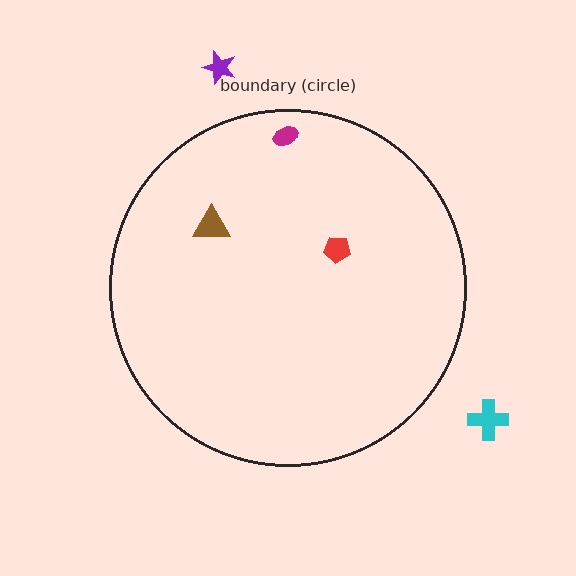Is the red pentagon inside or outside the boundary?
Inside.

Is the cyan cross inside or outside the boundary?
Outside.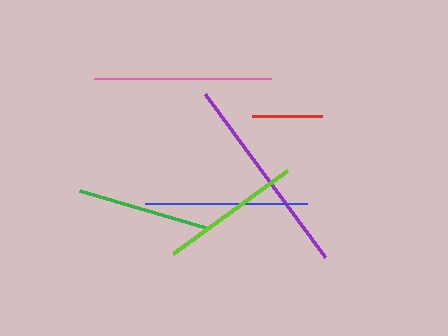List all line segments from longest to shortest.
From longest to shortest: purple, pink, blue, lime, green, red.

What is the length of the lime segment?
The lime segment is approximately 141 pixels long.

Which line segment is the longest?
The purple line is the longest at approximately 203 pixels.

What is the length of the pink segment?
The pink segment is approximately 178 pixels long.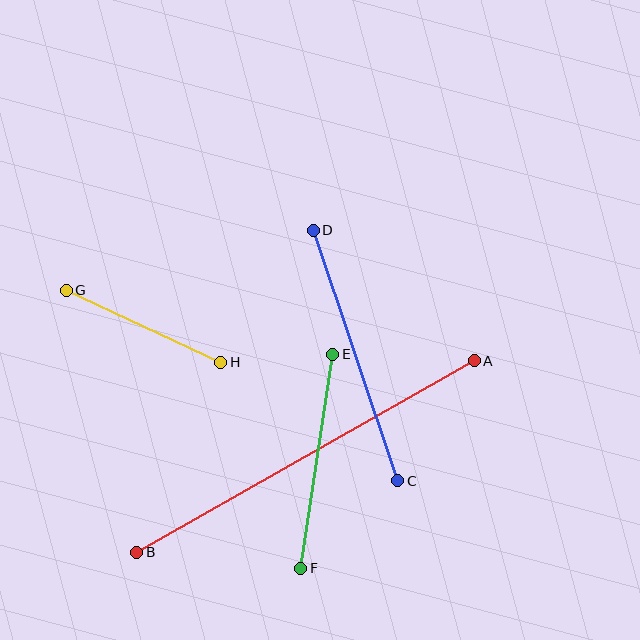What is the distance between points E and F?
The distance is approximately 217 pixels.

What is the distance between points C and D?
The distance is approximately 264 pixels.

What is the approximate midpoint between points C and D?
The midpoint is at approximately (355, 355) pixels.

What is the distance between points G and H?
The distance is approximately 170 pixels.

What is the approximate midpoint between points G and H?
The midpoint is at approximately (143, 326) pixels.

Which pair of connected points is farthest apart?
Points A and B are farthest apart.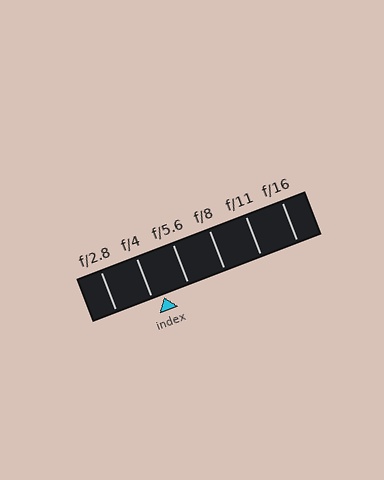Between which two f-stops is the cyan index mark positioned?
The index mark is between f/4 and f/5.6.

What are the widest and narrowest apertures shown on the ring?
The widest aperture shown is f/2.8 and the narrowest is f/16.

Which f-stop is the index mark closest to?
The index mark is closest to f/4.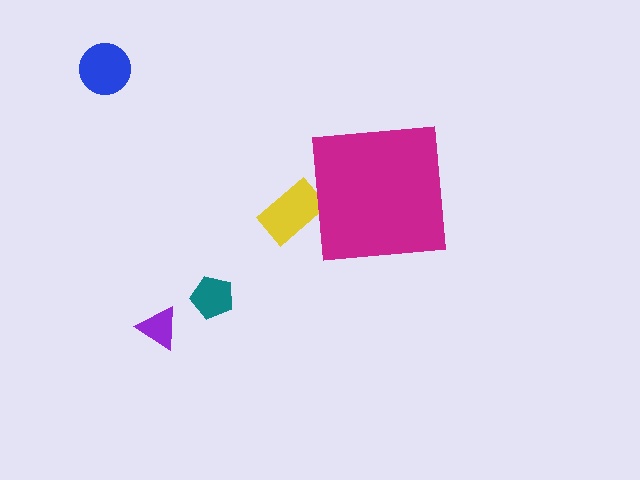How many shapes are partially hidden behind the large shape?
1 shape is partially hidden.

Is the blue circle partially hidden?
No, the blue circle is fully visible.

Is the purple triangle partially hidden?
No, the purple triangle is fully visible.